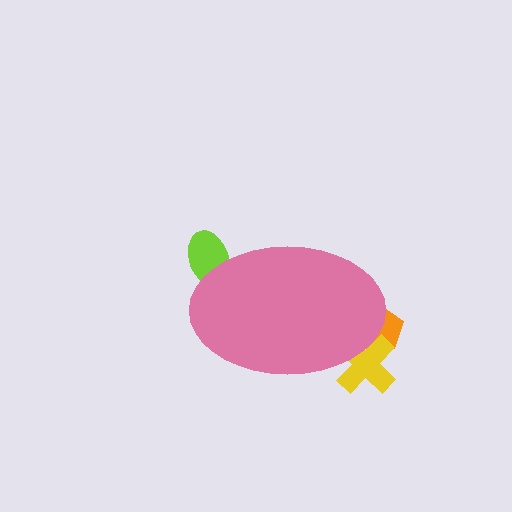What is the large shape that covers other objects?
A pink ellipse.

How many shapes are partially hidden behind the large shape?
3 shapes are partially hidden.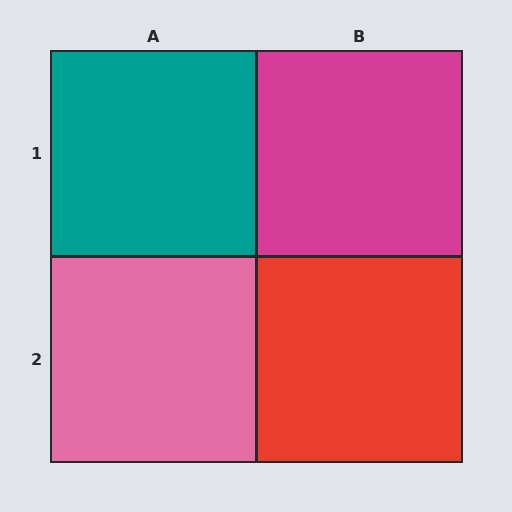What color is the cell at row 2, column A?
Pink.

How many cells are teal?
1 cell is teal.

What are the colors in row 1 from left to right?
Teal, magenta.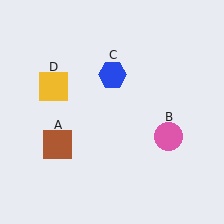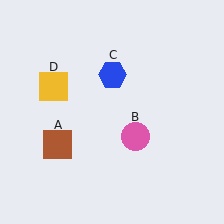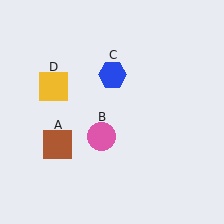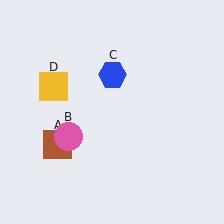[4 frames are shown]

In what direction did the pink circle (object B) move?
The pink circle (object B) moved left.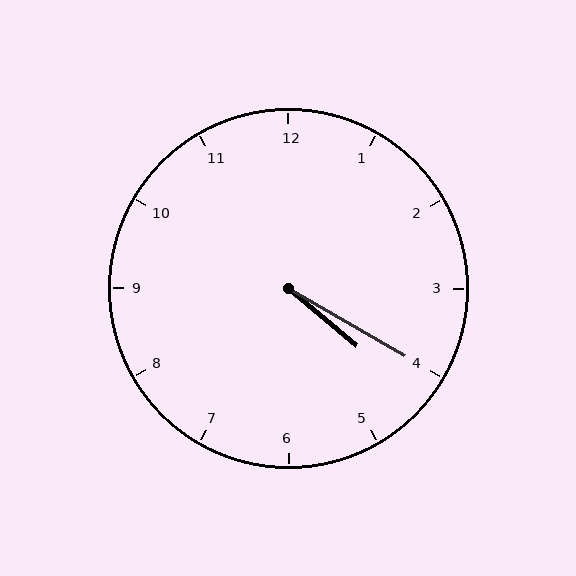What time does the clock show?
4:20.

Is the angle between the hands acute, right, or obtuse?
It is acute.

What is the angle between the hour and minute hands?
Approximately 10 degrees.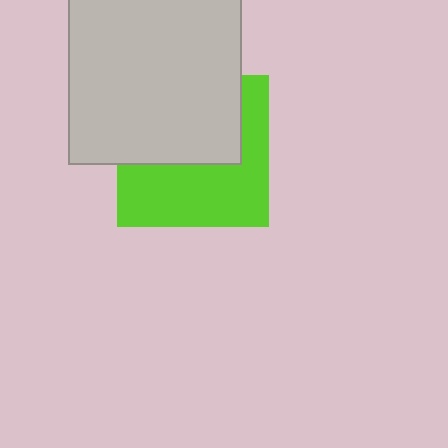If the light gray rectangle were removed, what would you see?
You would see the complete lime square.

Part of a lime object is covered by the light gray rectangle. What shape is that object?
It is a square.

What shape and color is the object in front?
The object in front is a light gray rectangle.